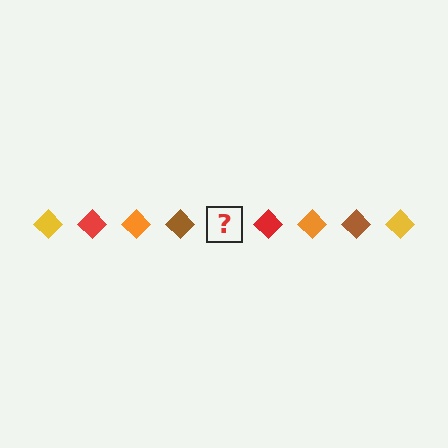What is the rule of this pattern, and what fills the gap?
The rule is that the pattern cycles through yellow, red, orange, brown diamonds. The gap should be filled with a yellow diamond.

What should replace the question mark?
The question mark should be replaced with a yellow diamond.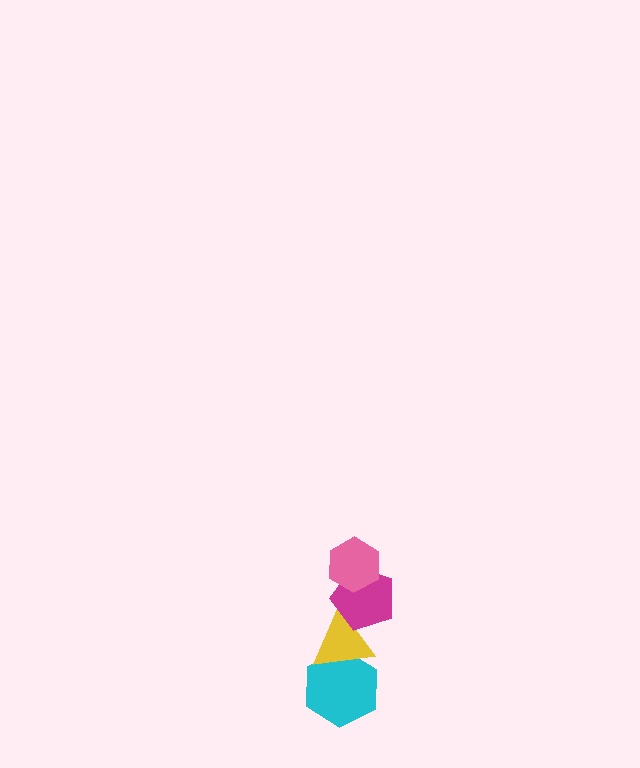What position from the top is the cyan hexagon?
The cyan hexagon is 4th from the top.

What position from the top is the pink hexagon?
The pink hexagon is 1st from the top.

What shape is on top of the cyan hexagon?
The yellow triangle is on top of the cyan hexagon.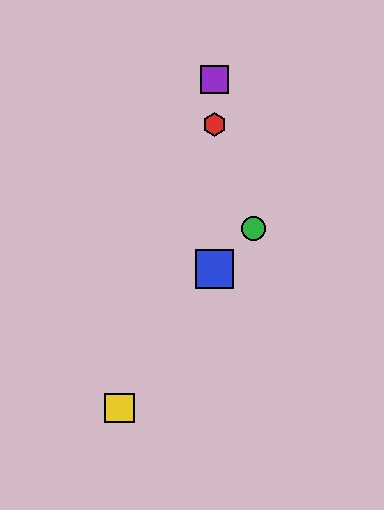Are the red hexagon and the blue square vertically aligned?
Yes, both are at x≈214.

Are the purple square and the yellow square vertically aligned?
No, the purple square is at x≈214 and the yellow square is at x≈120.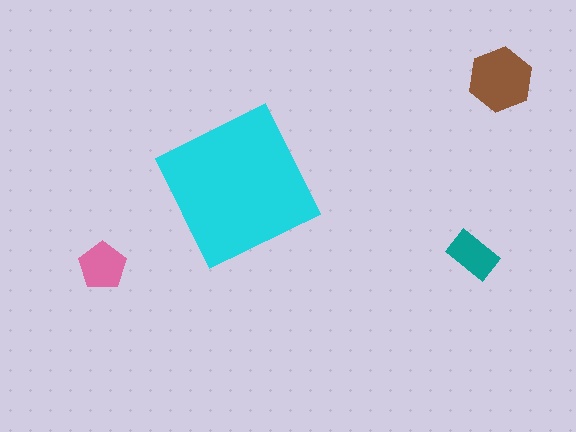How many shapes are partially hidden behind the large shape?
0 shapes are partially hidden.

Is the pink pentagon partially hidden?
No, the pink pentagon is fully visible.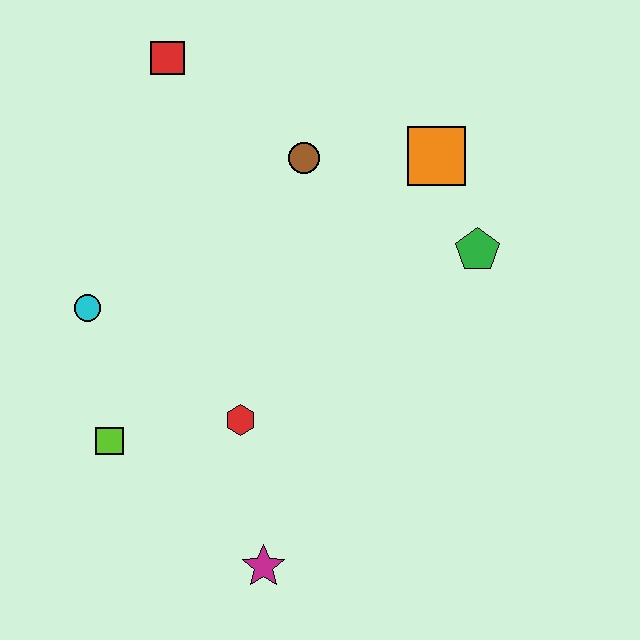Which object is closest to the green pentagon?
The orange square is closest to the green pentagon.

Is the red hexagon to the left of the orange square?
Yes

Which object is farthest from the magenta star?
The red square is farthest from the magenta star.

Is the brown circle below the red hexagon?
No